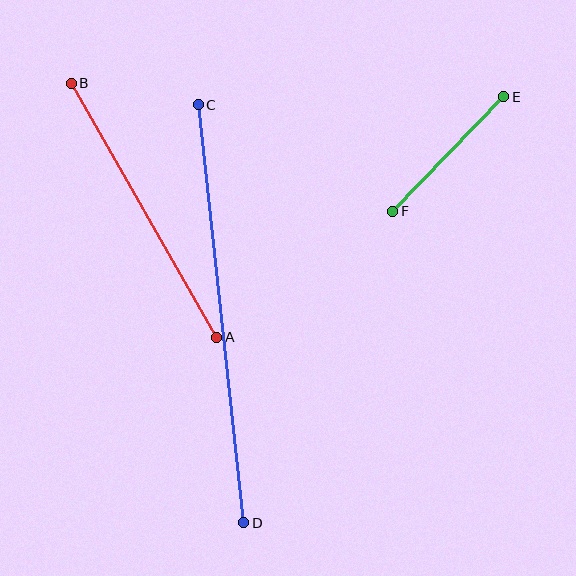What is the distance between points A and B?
The distance is approximately 293 pixels.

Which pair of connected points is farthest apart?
Points C and D are farthest apart.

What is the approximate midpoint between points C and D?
The midpoint is at approximately (221, 314) pixels.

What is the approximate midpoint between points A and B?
The midpoint is at approximately (144, 210) pixels.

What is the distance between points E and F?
The distance is approximately 159 pixels.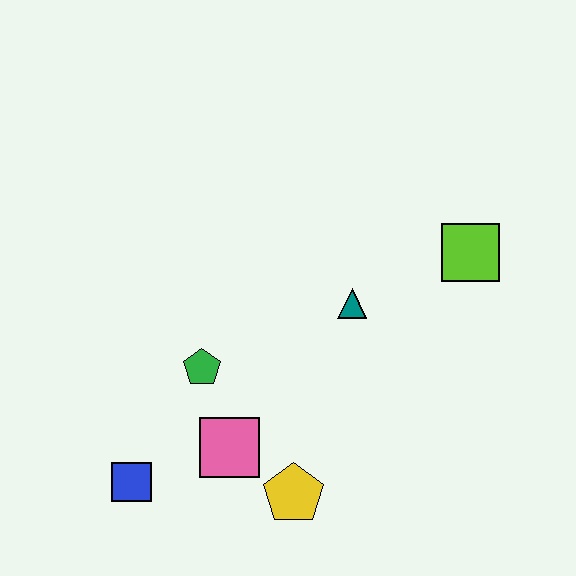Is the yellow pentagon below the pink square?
Yes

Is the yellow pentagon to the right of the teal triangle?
No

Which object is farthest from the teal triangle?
The blue square is farthest from the teal triangle.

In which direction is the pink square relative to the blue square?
The pink square is to the right of the blue square.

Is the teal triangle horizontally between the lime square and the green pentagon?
Yes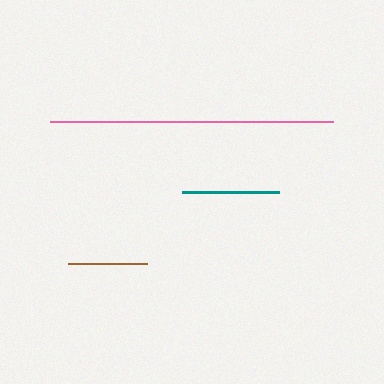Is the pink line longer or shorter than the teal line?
The pink line is longer than the teal line.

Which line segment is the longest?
The pink line is the longest at approximately 283 pixels.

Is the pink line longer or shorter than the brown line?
The pink line is longer than the brown line.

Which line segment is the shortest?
The brown line is the shortest at approximately 79 pixels.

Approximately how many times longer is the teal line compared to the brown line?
The teal line is approximately 1.2 times the length of the brown line.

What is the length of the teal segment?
The teal segment is approximately 97 pixels long.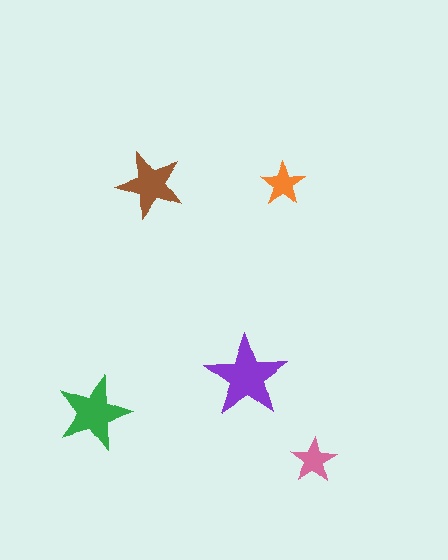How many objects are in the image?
There are 5 objects in the image.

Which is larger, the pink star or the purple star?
The purple one.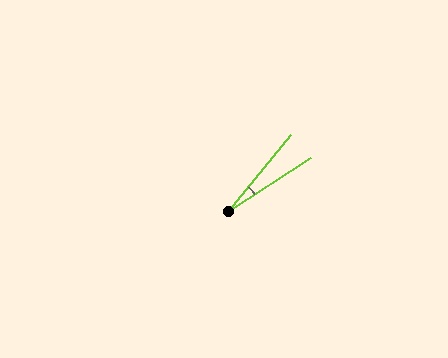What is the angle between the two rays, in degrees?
Approximately 18 degrees.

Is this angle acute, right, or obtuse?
It is acute.